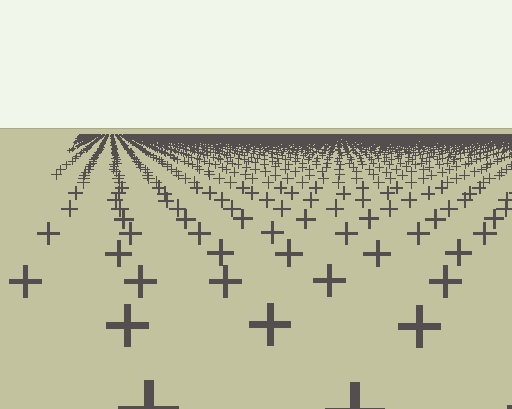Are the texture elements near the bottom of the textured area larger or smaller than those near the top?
Larger. Near the bottom, elements are closer to the viewer and appear at a bigger on-screen size.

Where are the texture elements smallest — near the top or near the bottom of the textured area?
Near the top.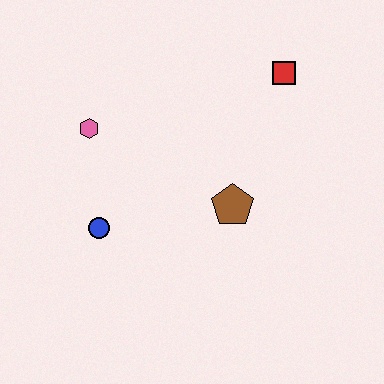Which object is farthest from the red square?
The blue circle is farthest from the red square.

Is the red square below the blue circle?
No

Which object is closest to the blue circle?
The pink hexagon is closest to the blue circle.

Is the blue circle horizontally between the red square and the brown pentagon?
No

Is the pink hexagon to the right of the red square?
No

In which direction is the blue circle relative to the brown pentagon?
The blue circle is to the left of the brown pentagon.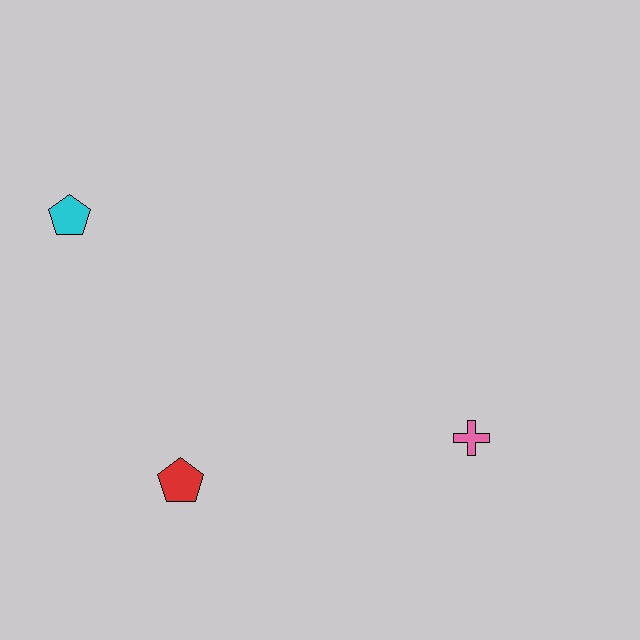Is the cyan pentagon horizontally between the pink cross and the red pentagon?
No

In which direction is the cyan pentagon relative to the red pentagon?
The cyan pentagon is above the red pentagon.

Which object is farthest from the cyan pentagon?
The pink cross is farthest from the cyan pentagon.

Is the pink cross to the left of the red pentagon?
No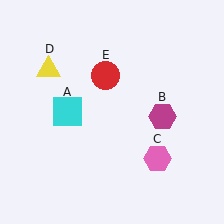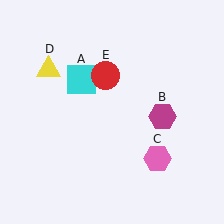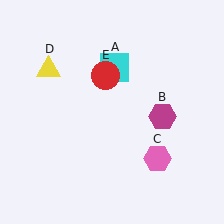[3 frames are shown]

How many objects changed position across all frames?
1 object changed position: cyan square (object A).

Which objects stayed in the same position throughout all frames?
Magenta hexagon (object B) and pink hexagon (object C) and yellow triangle (object D) and red circle (object E) remained stationary.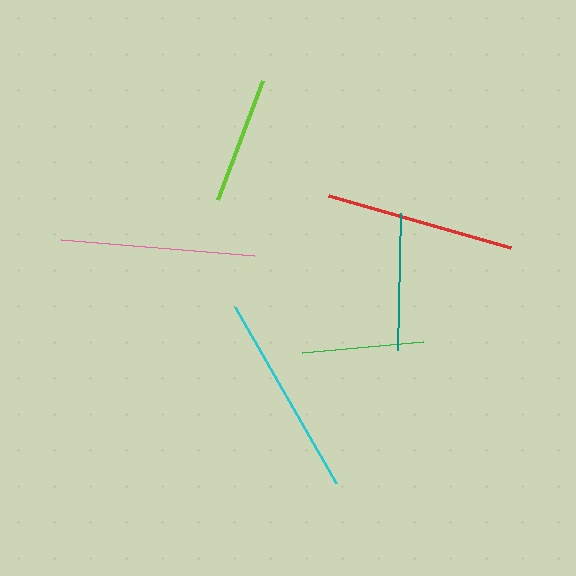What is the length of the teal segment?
The teal segment is approximately 137 pixels long.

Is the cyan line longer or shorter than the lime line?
The cyan line is longer than the lime line.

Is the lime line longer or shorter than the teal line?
The teal line is longer than the lime line.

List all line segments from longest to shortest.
From longest to shortest: cyan, pink, red, teal, lime, green.